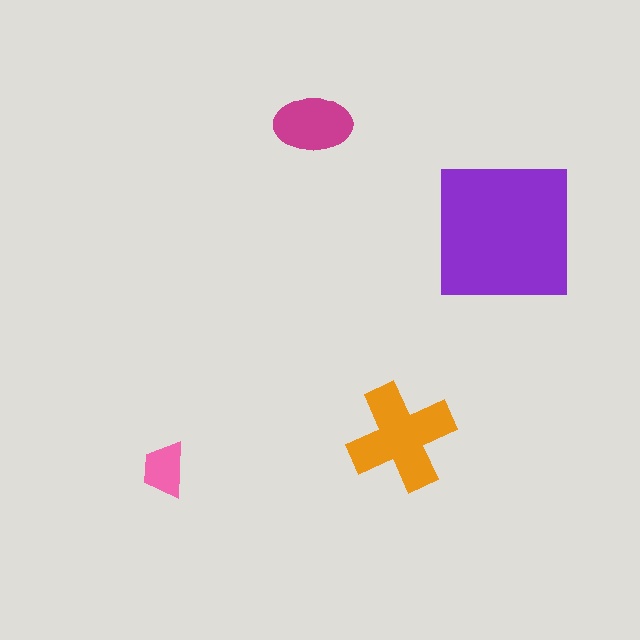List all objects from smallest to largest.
The pink trapezoid, the magenta ellipse, the orange cross, the purple square.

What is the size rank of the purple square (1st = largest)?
1st.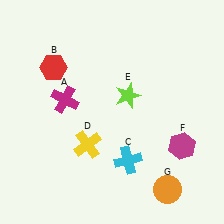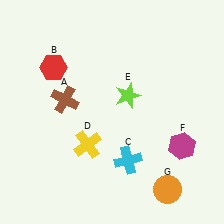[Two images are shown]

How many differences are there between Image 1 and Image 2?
There is 1 difference between the two images.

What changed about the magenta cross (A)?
In Image 1, A is magenta. In Image 2, it changed to brown.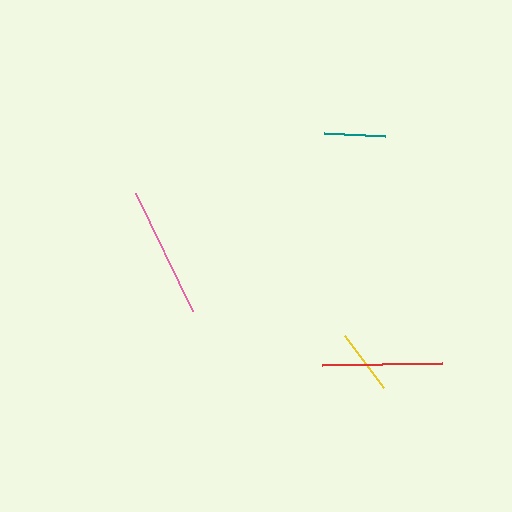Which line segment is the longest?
The pink line is the longest at approximately 131 pixels.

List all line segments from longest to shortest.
From longest to shortest: pink, red, yellow, teal.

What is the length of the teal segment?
The teal segment is approximately 60 pixels long.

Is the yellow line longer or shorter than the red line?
The red line is longer than the yellow line.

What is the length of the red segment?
The red segment is approximately 120 pixels long.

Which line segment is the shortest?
The teal line is the shortest at approximately 60 pixels.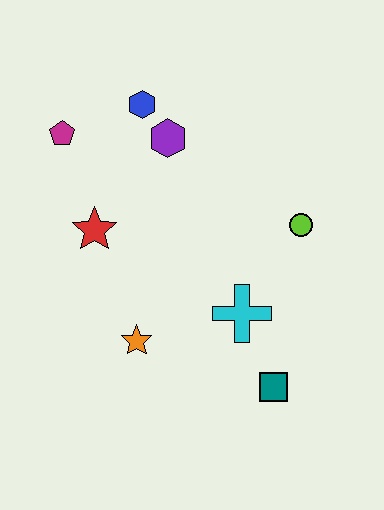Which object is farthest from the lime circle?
The magenta pentagon is farthest from the lime circle.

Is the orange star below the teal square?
No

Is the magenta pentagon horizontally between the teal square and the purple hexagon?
No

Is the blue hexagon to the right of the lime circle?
No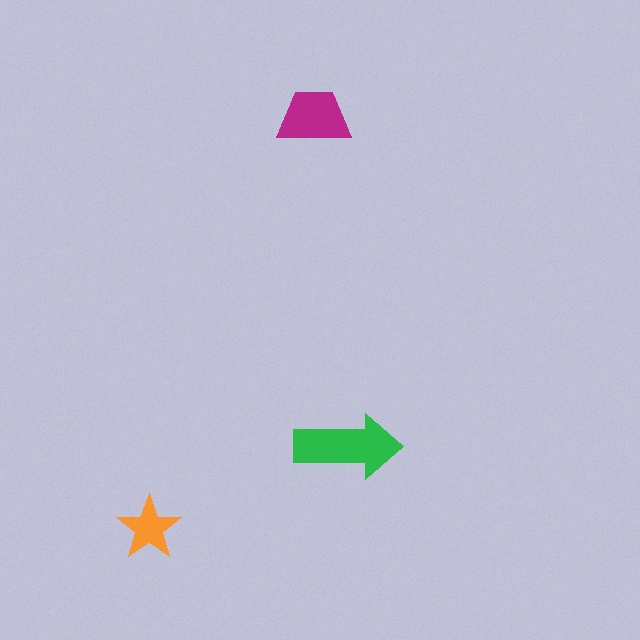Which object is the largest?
The green arrow.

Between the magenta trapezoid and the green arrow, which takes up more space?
The green arrow.